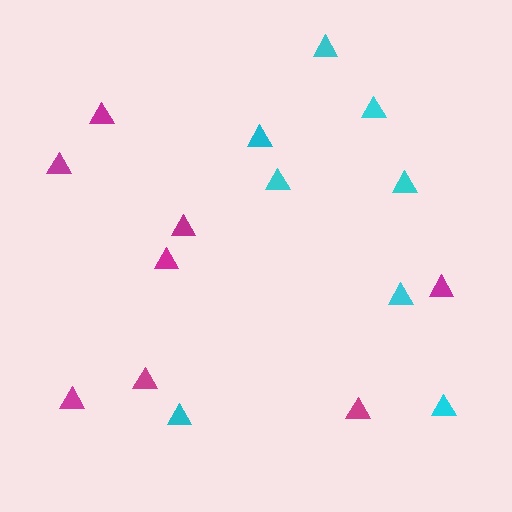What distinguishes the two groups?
There are 2 groups: one group of cyan triangles (8) and one group of magenta triangles (8).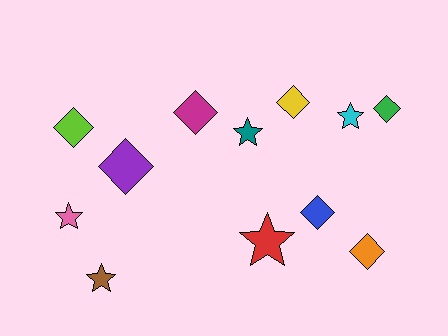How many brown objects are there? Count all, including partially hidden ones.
There is 1 brown object.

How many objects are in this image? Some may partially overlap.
There are 12 objects.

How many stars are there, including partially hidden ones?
There are 5 stars.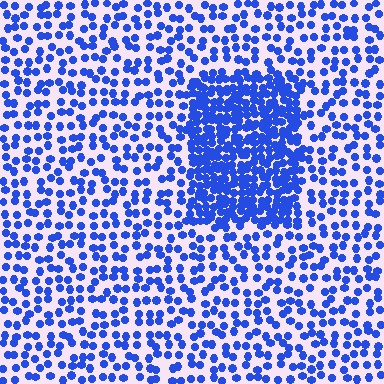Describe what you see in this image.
The image contains small blue elements arranged at two different densities. A rectangle-shaped region is visible where the elements are more densely packed than the surrounding area.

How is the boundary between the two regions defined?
The boundary is defined by a change in element density (approximately 2.5x ratio). All elements are the same color, size, and shape.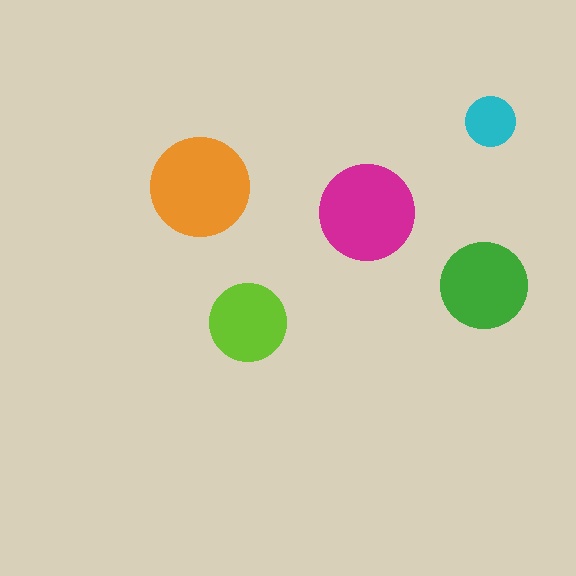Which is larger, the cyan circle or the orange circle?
The orange one.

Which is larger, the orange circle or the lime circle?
The orange one.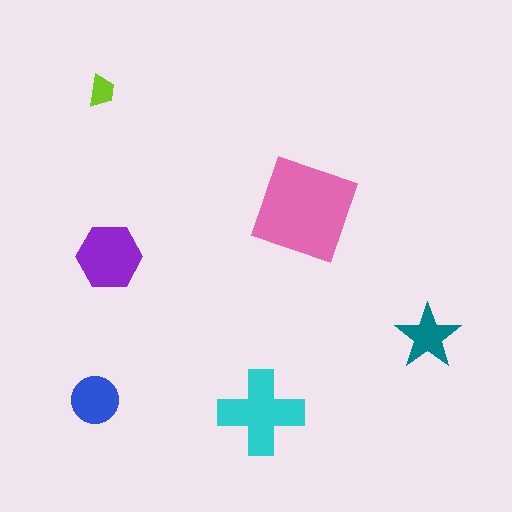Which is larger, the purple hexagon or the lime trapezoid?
The purple hexagon.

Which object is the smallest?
The lime trapezoid.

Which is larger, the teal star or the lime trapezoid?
The teal star.